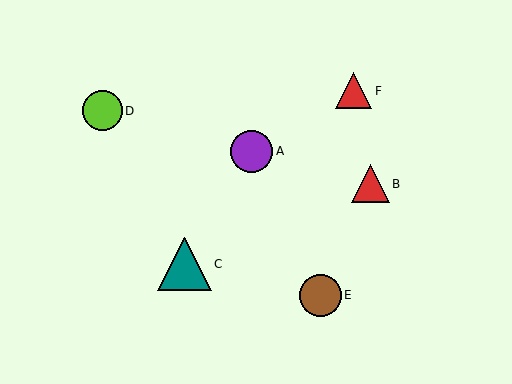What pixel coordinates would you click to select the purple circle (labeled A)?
Click at (252, 151) to select the purple circle A.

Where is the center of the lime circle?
The center of the lime circle is at (102, 111).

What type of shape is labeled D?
Shape D is a lime circle.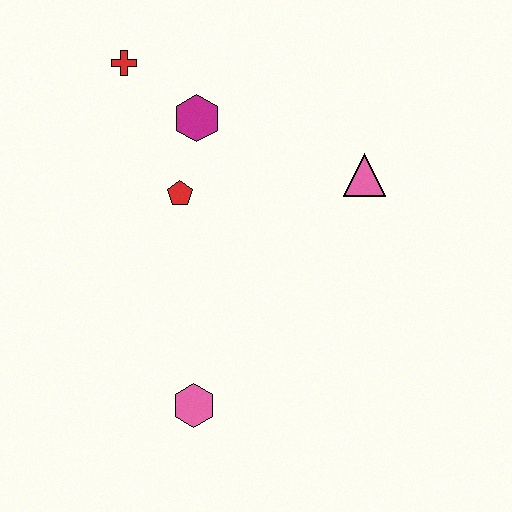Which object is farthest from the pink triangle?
The pink hexagon is farthest from the pink triangle.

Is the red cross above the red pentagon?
Yes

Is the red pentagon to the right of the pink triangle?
No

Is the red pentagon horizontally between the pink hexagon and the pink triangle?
No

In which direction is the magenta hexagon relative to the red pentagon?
The magenta hexagon is above the red pentagon.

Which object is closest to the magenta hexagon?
The red pentagon is closest to the magenta hexagon.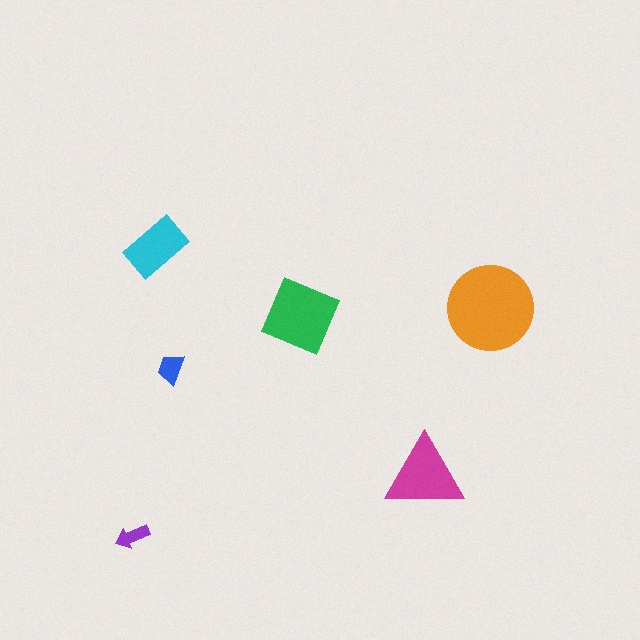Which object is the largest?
The orange circle.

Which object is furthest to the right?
The orange circle is rightmost.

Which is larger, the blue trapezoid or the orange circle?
The orange circle.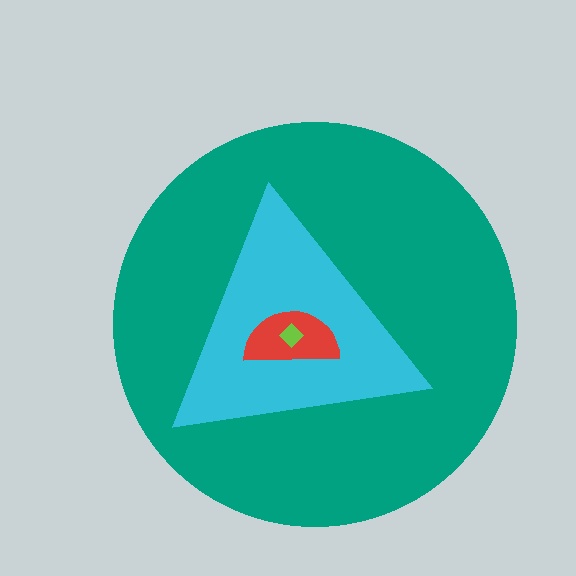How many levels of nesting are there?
4.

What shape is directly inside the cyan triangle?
The red semicircle.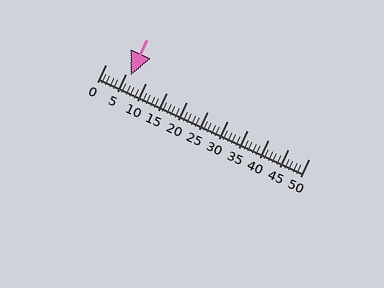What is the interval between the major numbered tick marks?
The major tick marks are spaced 5 units apart.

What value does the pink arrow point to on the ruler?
The pink arrow points to approximately 6.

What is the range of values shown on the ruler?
The ruler shows values from 0 to 50.